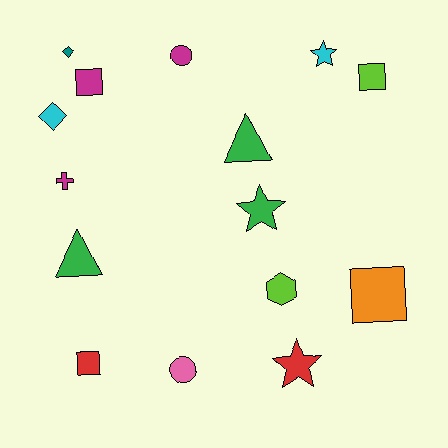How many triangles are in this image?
There are 2 triangles.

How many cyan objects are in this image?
There are 2 cyan objects.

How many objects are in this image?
There are 15 objects.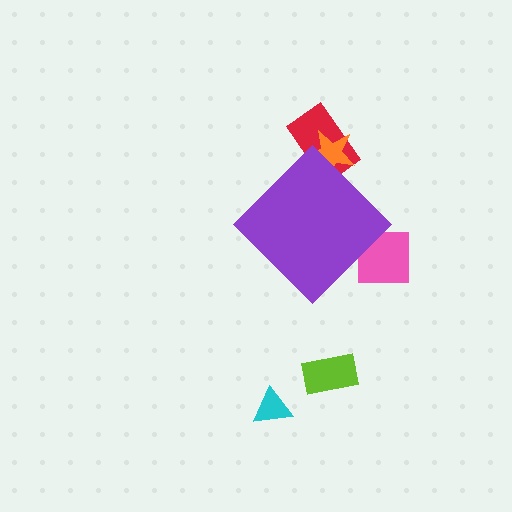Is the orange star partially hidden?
Yes, the orange star is partially hidden behind the purple diamond.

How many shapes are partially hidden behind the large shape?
3 shapes are partially hidden.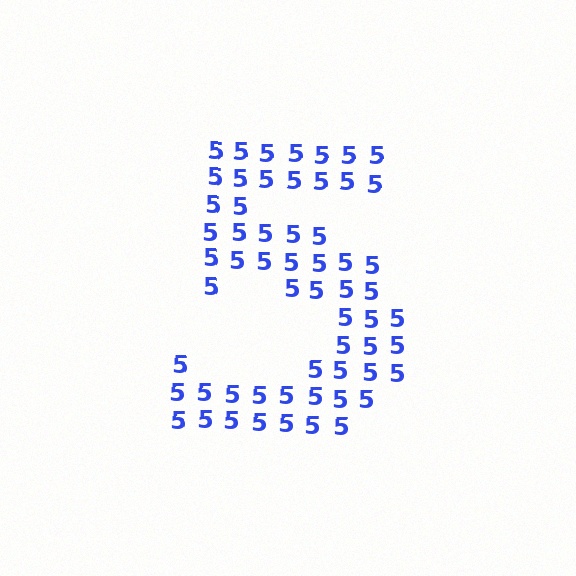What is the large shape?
The large shape is the digit 5.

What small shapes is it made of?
It is made of small digit 5's.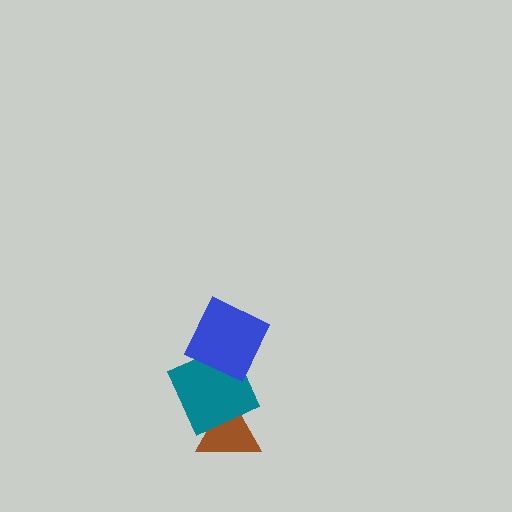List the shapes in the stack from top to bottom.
From top to bottom: the blue square, the teal square, the brown triangle.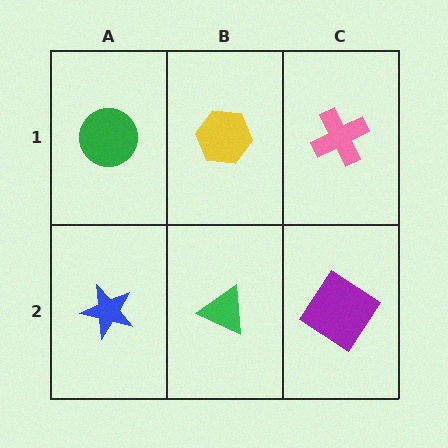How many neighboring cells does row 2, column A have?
2.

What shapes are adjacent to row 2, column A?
A green circle (row 1, column A), a green triangle (row 2, column B).